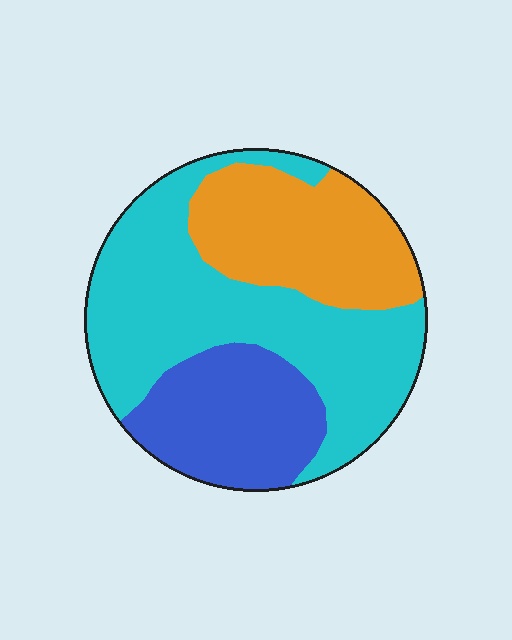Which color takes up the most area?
Cyan, at roughly 50%.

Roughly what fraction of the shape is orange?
Orange takes up between a quarter and a half of the shape.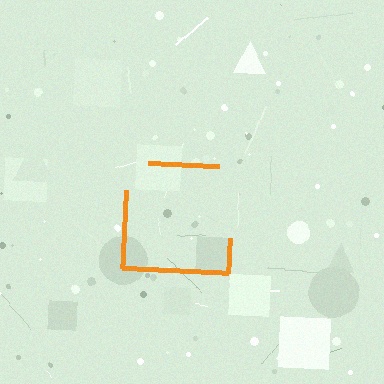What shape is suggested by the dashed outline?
The dashed outline suggests a square.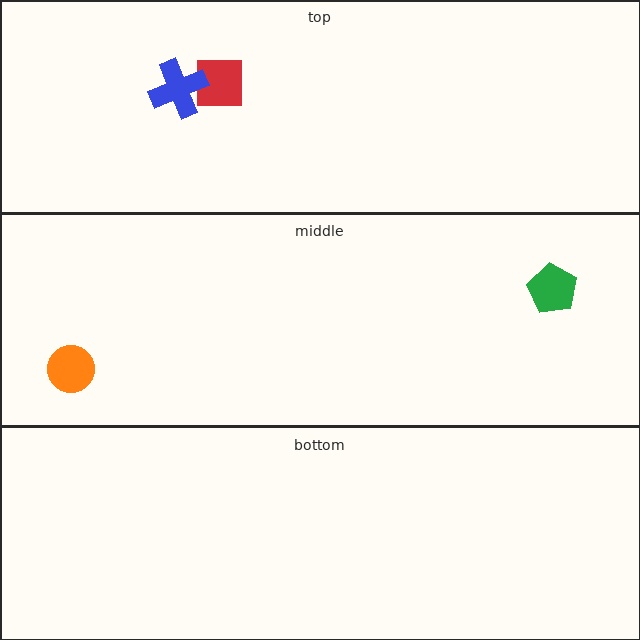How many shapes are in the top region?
2.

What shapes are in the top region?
The red square, the blue cross.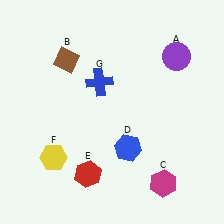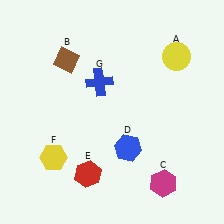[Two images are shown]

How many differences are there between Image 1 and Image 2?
There is 1 difference between the two images.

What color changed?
The circle (A) changed from purple in Image 1 to yellow in Image 2.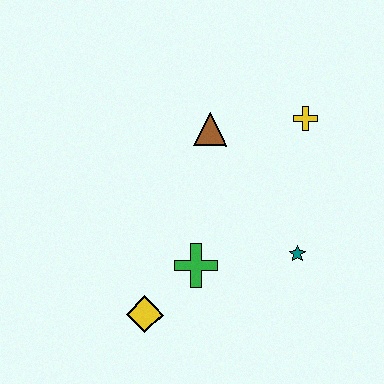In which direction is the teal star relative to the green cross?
The teal star is to the right of the green cross.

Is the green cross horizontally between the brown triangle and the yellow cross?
No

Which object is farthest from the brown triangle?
The yellow diamond is farthest from the brown triangle.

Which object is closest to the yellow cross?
The brown triangle is closest to the yellow cross.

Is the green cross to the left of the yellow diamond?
No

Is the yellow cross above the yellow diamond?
Yes